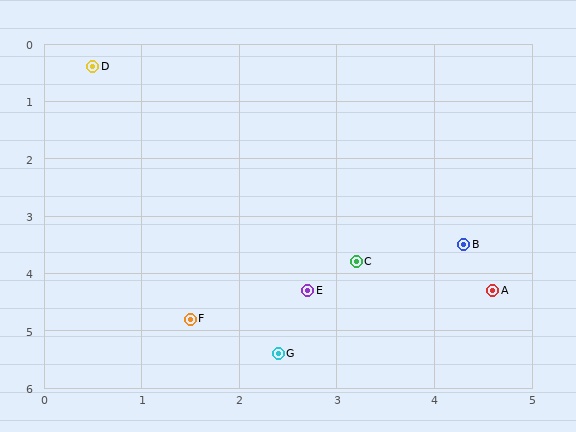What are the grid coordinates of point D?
Point D is at approximately (0.5, 0.4).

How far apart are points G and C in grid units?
Points G and C are about 1.8 grid units apart.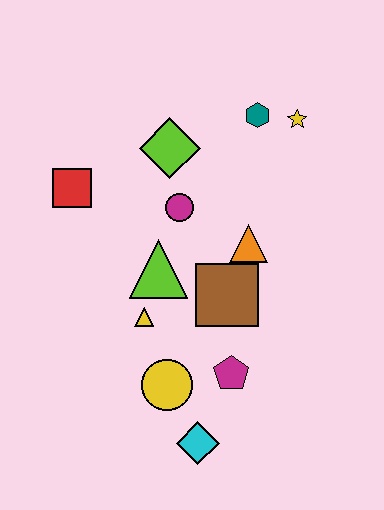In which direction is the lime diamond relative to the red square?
The lime diamond is to the right of the red square.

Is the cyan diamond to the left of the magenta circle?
No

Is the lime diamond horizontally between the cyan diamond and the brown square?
No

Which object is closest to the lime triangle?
The yellow triangle is closest to the lime triangle.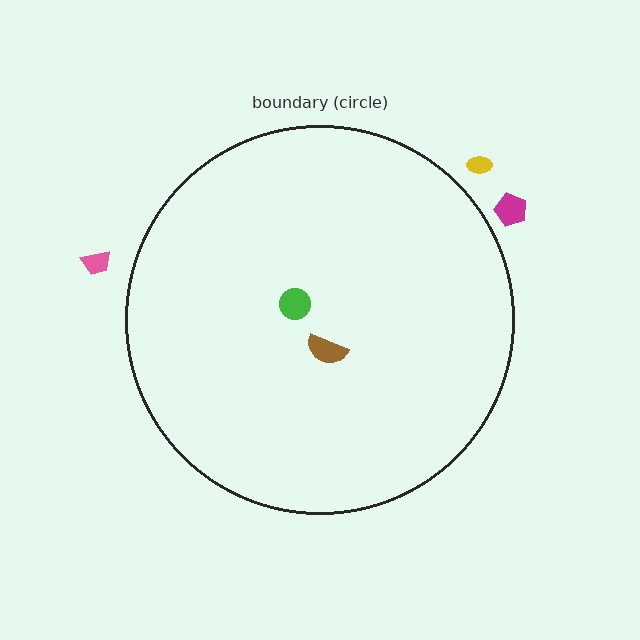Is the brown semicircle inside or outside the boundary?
Inside.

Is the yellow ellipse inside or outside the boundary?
Outside.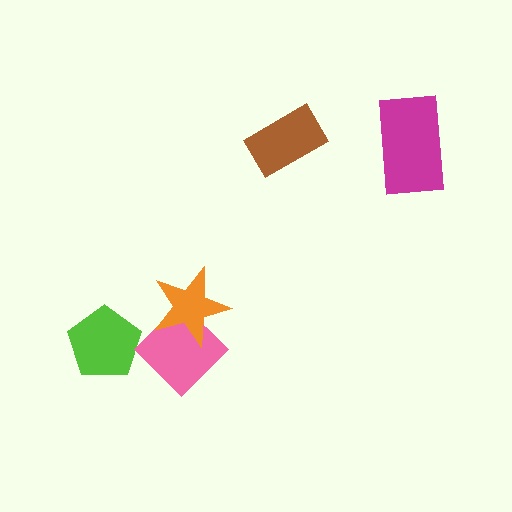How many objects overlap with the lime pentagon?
0 objects overlap with the lime pentagon.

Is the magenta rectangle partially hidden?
No, no other shape covers it.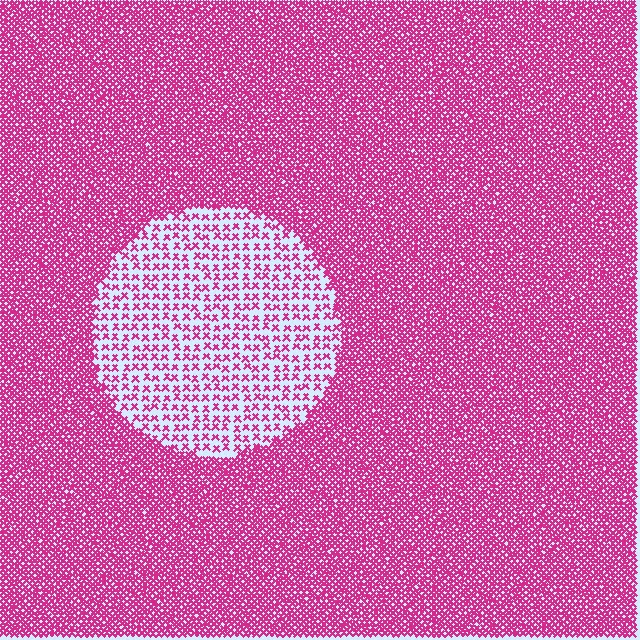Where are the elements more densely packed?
The elements are more densely packed outside the circle boundary.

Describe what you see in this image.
The image contains small magenta elements arranged at two different densities. A circle-shaped region is visible where the elements are less densely packed than the surrounding area.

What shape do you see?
I see a circle.